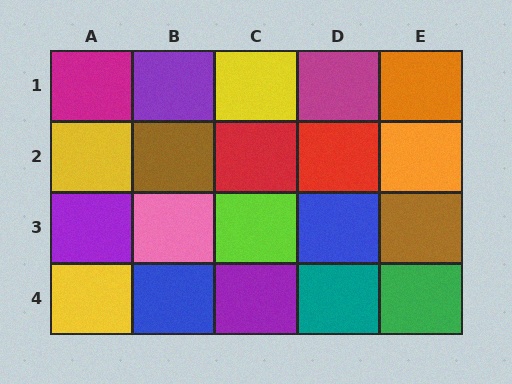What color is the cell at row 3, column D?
Blue.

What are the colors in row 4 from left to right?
Yellow, blue, purple, teal, green.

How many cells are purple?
3 cells are purple.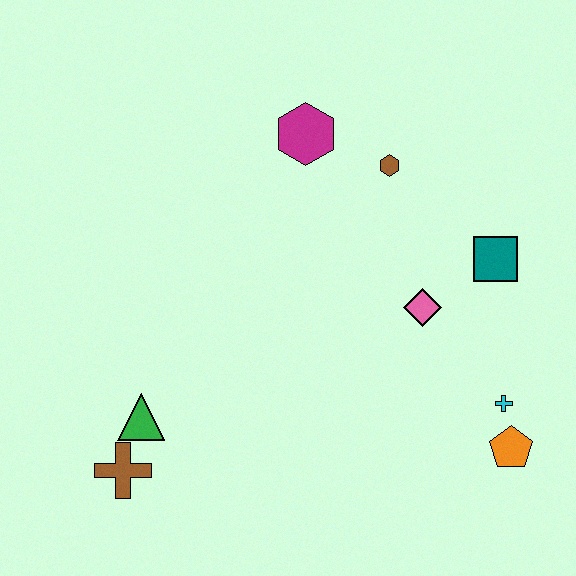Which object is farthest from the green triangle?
The teal square is farthest from the green triangle.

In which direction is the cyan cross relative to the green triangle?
The cyan cross is to the right of the green triangle.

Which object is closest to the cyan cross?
The orange pentagon is closest to the cyan cross.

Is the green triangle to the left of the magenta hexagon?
Yes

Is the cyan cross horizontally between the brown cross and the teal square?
No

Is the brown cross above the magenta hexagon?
No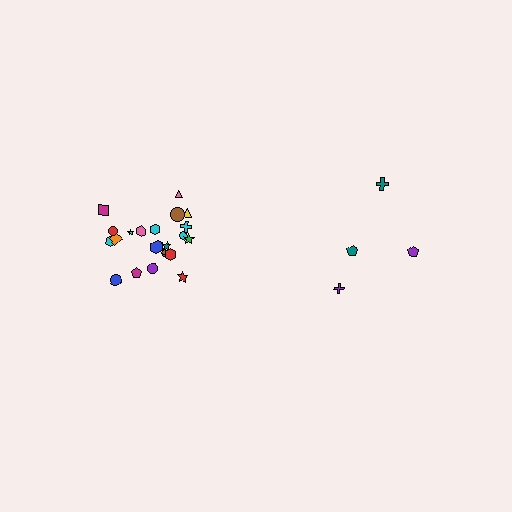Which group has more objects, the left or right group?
The left group.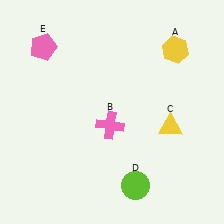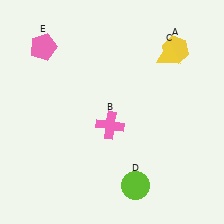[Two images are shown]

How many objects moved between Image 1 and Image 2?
1 object moved between the two images.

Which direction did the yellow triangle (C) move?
The yellow triangle (C) moved up.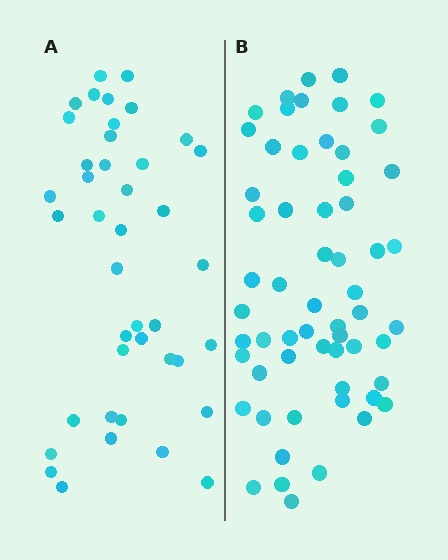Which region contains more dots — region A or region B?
Region B (the right region) has more dots.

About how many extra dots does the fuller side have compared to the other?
Region B has approximately 20 more dots than region A.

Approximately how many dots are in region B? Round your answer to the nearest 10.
About 60 dots. (The exact count is 59, which rounds to 60.)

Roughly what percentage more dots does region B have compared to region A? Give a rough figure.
About 45% more.